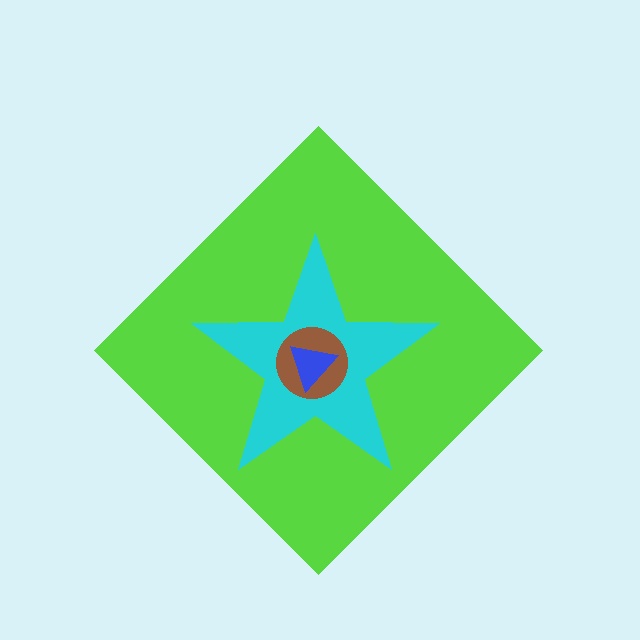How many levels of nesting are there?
4.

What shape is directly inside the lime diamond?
The cyan star.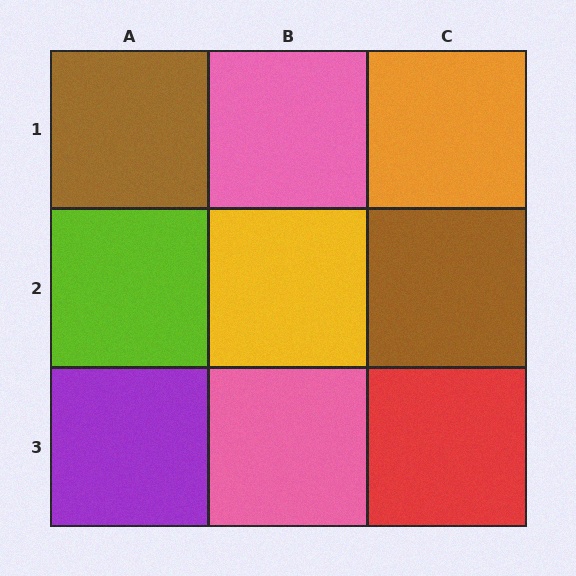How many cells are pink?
2 cells are pink.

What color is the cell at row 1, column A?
Brown.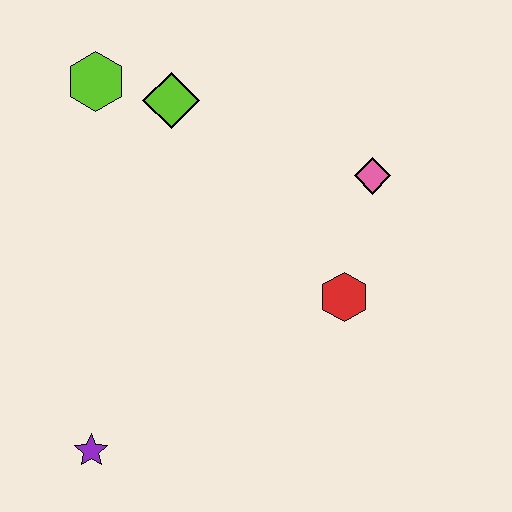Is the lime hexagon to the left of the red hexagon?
Yes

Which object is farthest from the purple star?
The pink diamond is farthest from the purple star.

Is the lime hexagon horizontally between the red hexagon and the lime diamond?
No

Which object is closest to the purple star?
The red hexagon is closest to the purple star.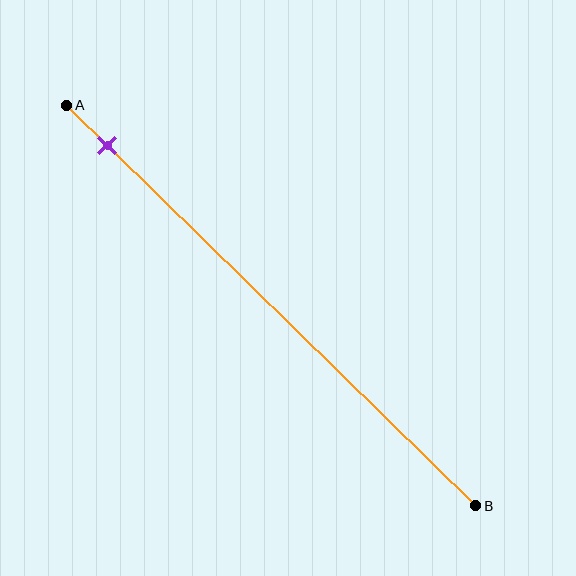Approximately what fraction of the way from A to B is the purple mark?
The purple mark is approximately 10% of the way from A to B.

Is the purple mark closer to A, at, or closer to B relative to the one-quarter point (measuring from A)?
The purple mark is closer to point A than the one-quarter point of segment AB.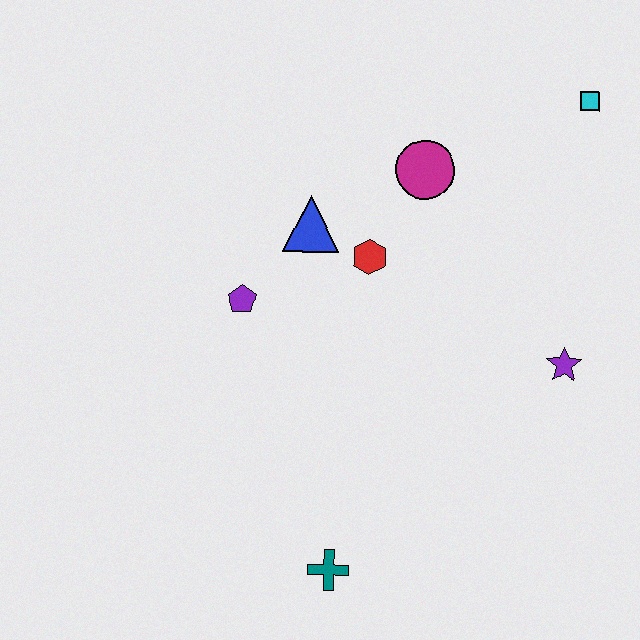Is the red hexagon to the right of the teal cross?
Yes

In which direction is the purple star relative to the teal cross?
The purple star is to the right of the teal cross.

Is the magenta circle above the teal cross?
Yes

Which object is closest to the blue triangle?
The red hexagon is closest to the blue triangle.